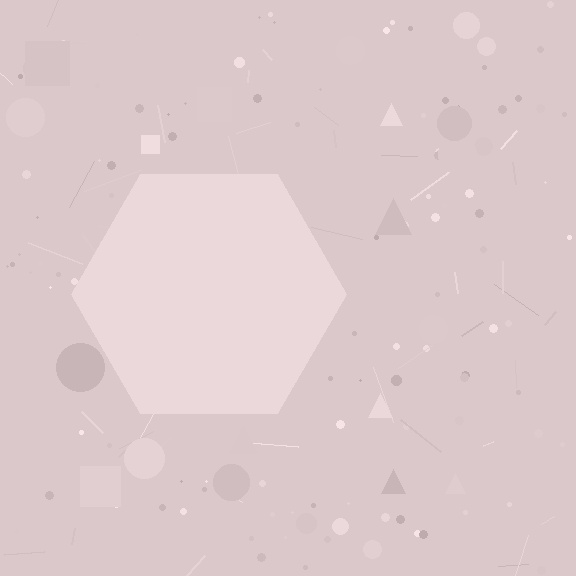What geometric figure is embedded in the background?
A hexagon is embedded in the background.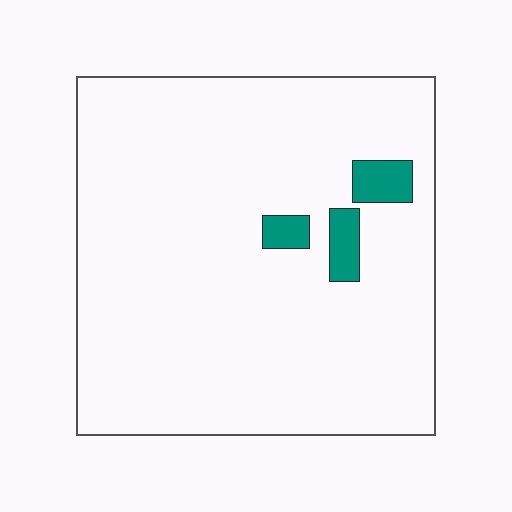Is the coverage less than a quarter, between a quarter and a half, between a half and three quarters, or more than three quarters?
Less than a quarter.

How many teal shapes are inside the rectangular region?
3.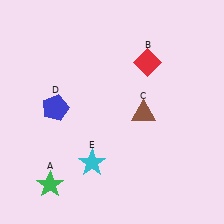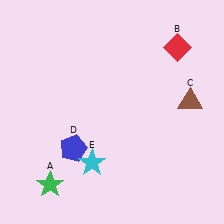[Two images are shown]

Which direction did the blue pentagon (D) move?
The blue pentagon (D) moved down.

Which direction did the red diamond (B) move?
The red diamond (B) moved right.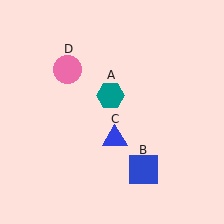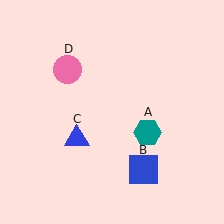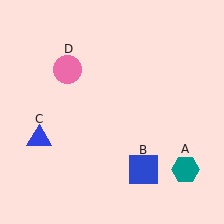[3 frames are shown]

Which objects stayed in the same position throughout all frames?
Blue square (object B) and pink circle (object D) remained stationary.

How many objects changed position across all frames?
2 objects changed position: teal hexagon (object A), blue triangle (object C).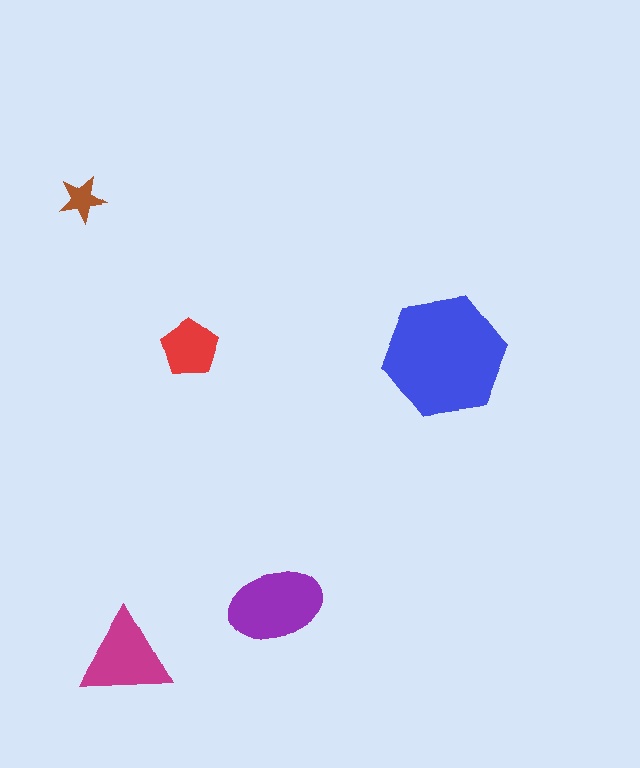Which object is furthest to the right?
The blue hexagon is rightmost.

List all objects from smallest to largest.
The brown star, the red pentagon, the magenta triangle, the purple ellipse, the blue hexagon.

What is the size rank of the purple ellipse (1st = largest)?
2nd.